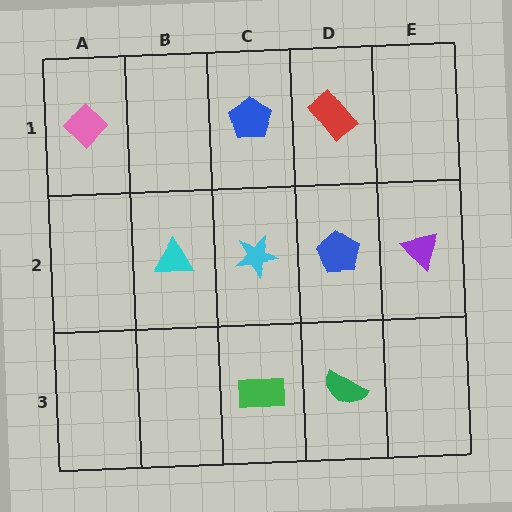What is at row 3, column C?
A green rectangle.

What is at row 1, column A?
A pink diamond.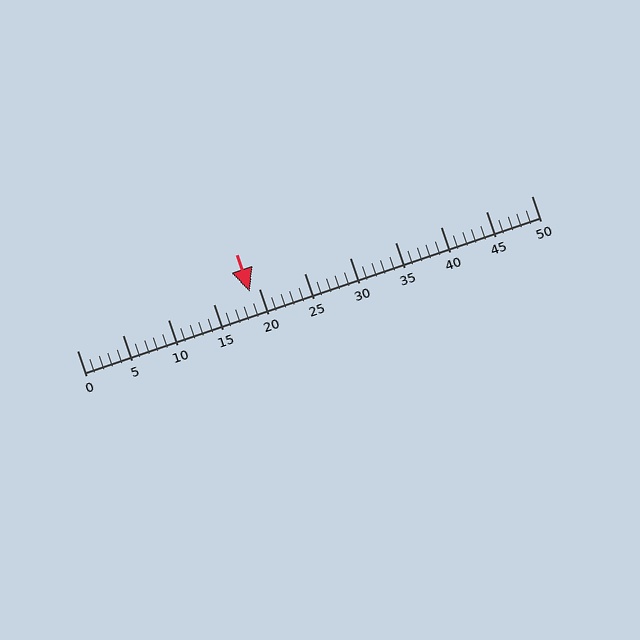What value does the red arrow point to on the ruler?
The red arrow points to approximately 19.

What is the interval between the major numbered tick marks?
The major tick marks are spaced 5 units apart.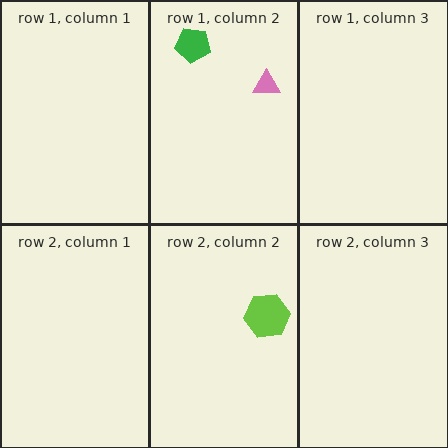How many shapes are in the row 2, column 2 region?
1.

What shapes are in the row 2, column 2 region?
The lime hexagon.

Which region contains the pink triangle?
The row 1, column 2 region.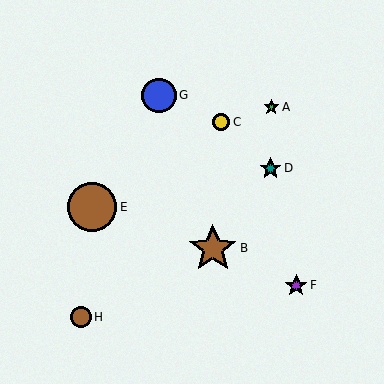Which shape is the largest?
The brown circle (labeled E) is the largest.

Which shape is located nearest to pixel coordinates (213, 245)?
The brown star (labeled B) at (213, 249) is nearest to that location.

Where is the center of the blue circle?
The center of the blue circle is at (159, 95).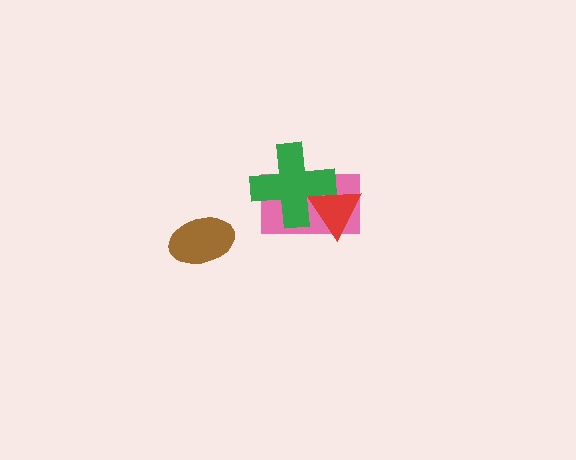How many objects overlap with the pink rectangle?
2 objects overlap with the pink rectangle.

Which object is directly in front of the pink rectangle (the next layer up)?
The red triangle is directly in front of the pink rectangle.